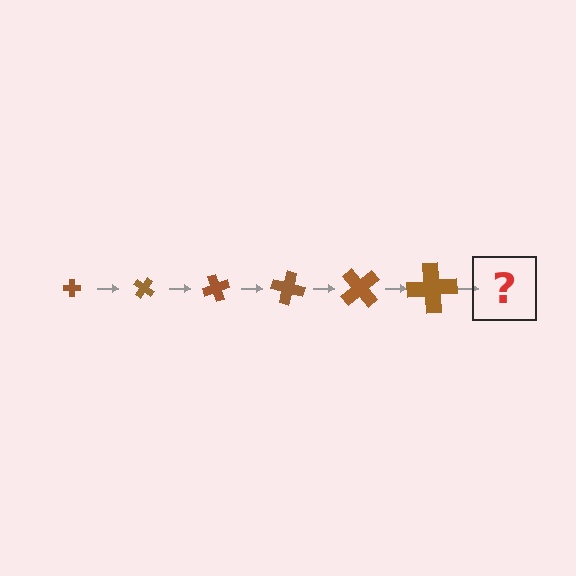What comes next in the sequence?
The next element should be a cross, larger than the previous one and rotated 210 degrees from the start.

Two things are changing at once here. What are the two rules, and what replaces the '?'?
The two rules are that the cross grows larger each step and it rotates 35 degrees each step. The '?' should be a cross, larger than the previous one and rotated 210 degrees from the start.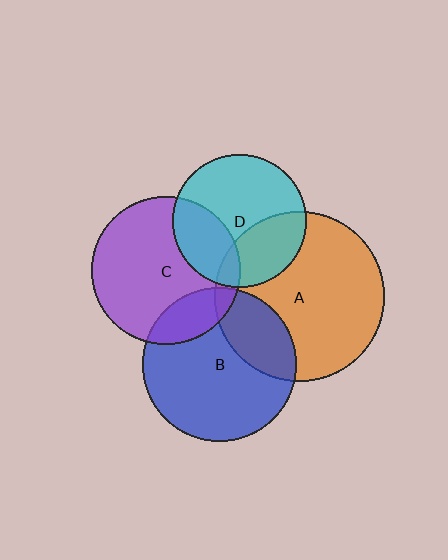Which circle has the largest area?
Circle A (orange).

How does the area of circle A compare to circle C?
Approximately 1.3 times.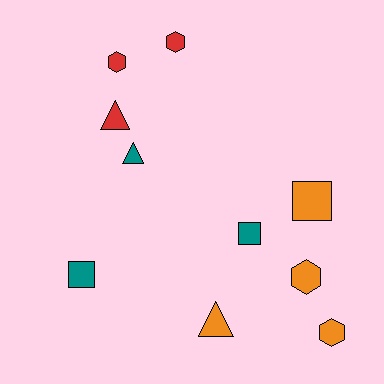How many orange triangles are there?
There is 1 orange triangle.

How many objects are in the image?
There are 10 objects.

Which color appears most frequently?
Orange, with 4 objects.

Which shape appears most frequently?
Hexagon, with 4 objects.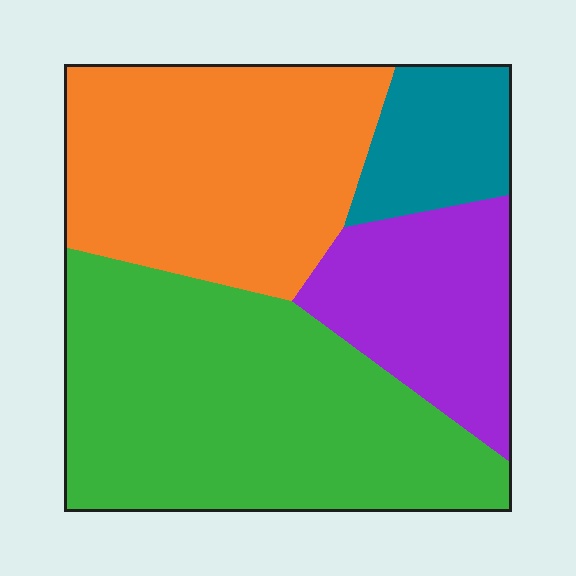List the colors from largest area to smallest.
From largest to smallest: green, orange, purple, teal.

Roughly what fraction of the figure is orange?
Orange takes up between a sixth and a third of the figure.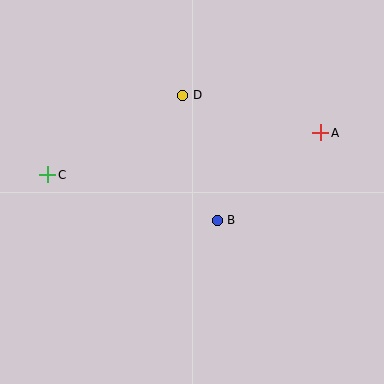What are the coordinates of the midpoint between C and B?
The midpoint between C and B is at (133, 198).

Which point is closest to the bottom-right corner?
Point B is closest to the bottom-right corner.